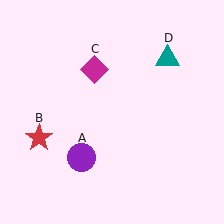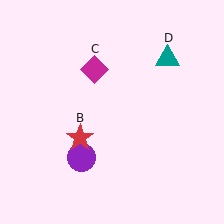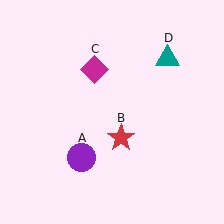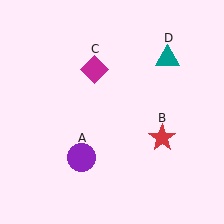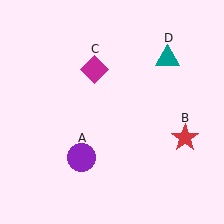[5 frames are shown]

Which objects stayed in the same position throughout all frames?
Purple circle (object A) and magenta diamond (object C) and teal triangle (object D) remained stationary.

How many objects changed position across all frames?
1 object changed position: red star (object B).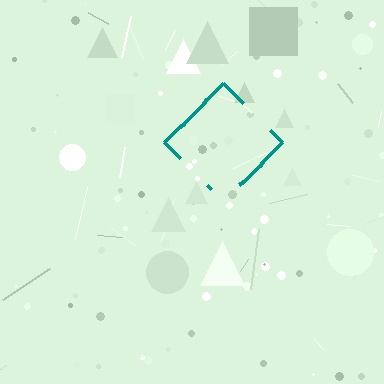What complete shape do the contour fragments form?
The contour fragments form a diamond.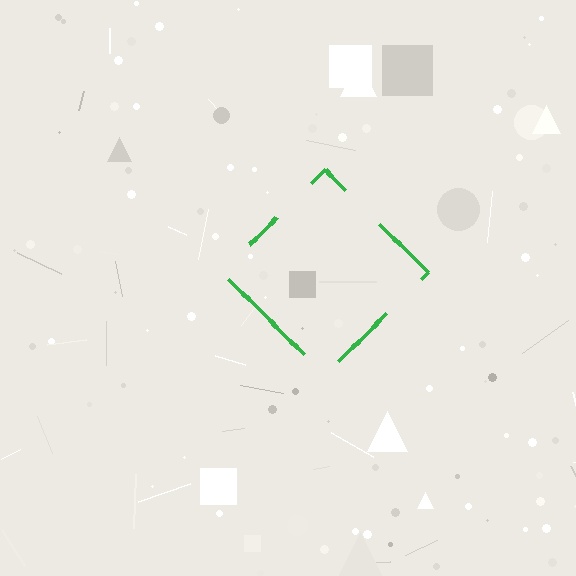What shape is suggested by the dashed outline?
The dashed outline suggests a diamond.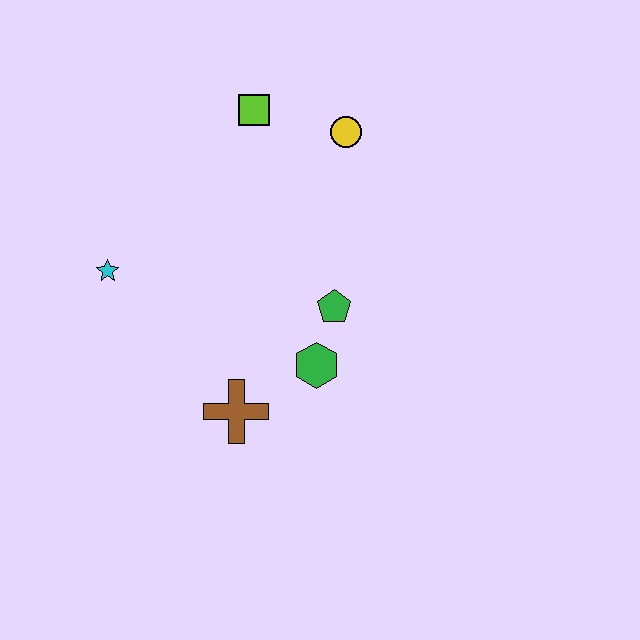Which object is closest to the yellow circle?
The lime square is closest to the yellow circle.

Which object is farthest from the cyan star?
The yellow circle is farthest from the cyan star.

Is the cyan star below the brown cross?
No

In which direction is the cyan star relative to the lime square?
The cyan star is below the lime square.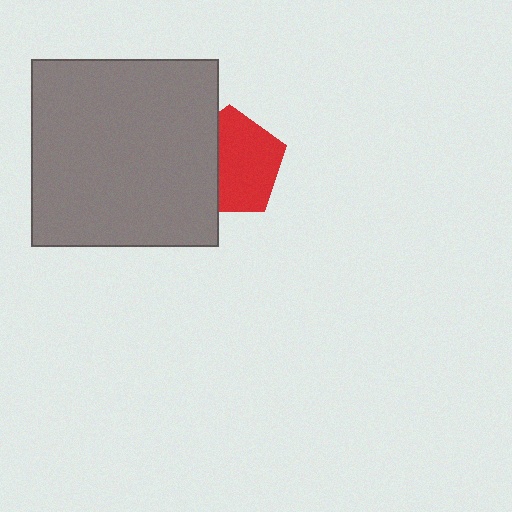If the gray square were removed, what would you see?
You would see the complete red pentagon.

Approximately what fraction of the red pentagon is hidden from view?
Roughly 37% of the red pentagon is hidden behind the gray square.